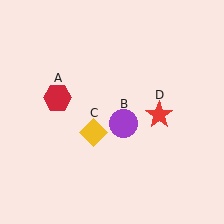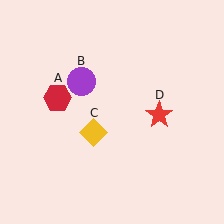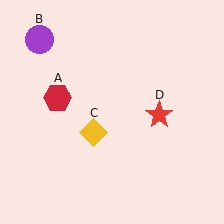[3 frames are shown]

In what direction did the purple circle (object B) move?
The purple circle (object B) moved up and to the left.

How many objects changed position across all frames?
1 object changed position: purple circle (object B).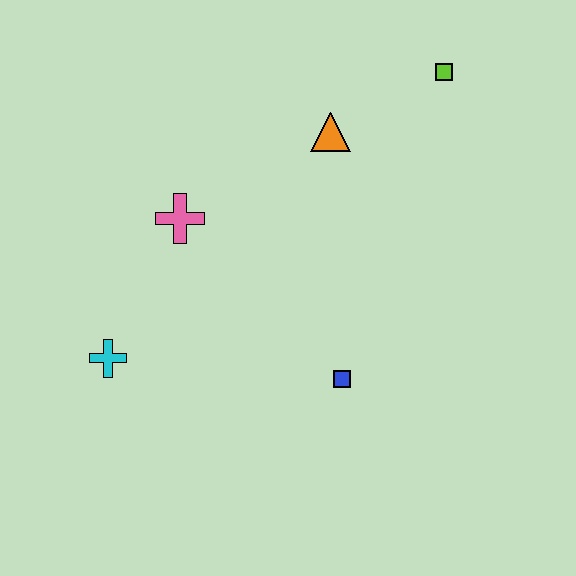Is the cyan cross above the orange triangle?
No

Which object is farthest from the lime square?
The cyan cross is farthest from the lime square.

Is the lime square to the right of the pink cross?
Yes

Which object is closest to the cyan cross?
The pink cross is closest to the cyan cross.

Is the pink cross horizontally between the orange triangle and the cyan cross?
Yes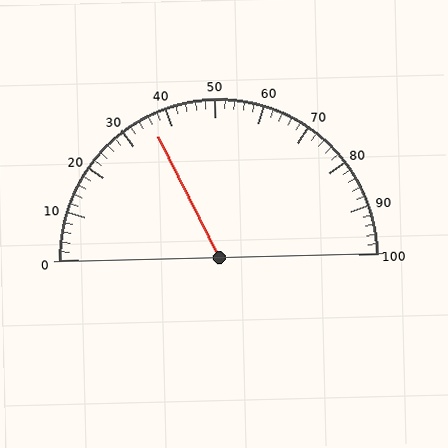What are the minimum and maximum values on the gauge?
The gauge ranges from 0 to 100.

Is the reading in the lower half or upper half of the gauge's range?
The reading is in the lower half of the range (0 to 100).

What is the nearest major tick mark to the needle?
The nearest major tick mark is 40.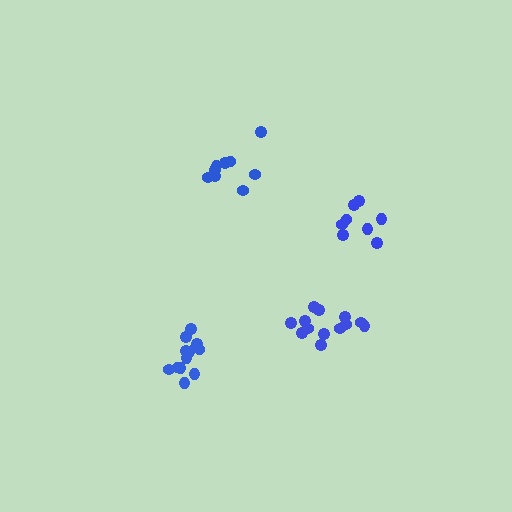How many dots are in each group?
Group 1: 13 dots, Group 2: 8 dots, Group 3: 9 dots, Group 4: 13 dots (43 total).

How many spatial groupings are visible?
There are 4 spatial groupings.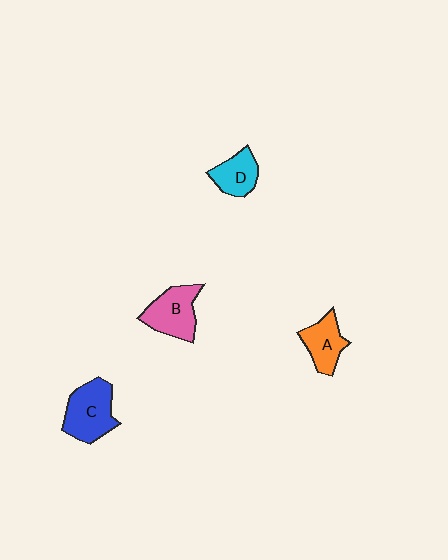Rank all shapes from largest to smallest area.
From largest to smallest: C (blue), B (pink), A (orange), D (cyan).